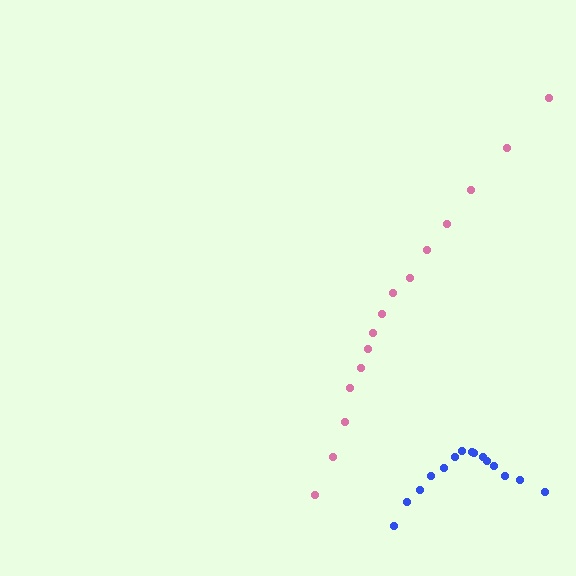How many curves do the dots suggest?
There are 2 distinct paths.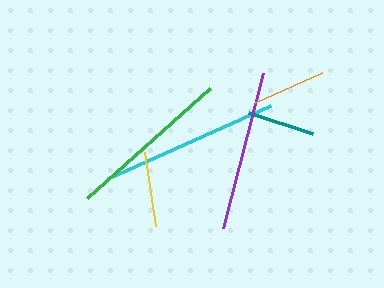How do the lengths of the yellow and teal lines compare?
The yellow and teal lines are approximately the same length.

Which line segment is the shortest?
The teal line is the shortest at approximately 68 pixels.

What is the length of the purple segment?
The purple segment is approximately 160 pixels long.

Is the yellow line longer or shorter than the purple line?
The purple line is longer than the yellow line.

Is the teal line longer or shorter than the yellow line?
The yellow line is longer than the teal line.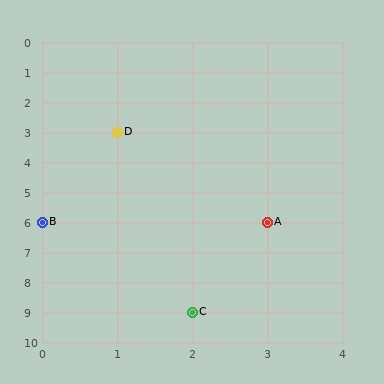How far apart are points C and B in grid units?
Points C and B are 2 columns and 3 rows apart (about 3.6 grid units diagonally).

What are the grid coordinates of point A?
Point A is at grid coordinates (3, 6).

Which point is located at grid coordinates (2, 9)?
Point C is at (2, 9).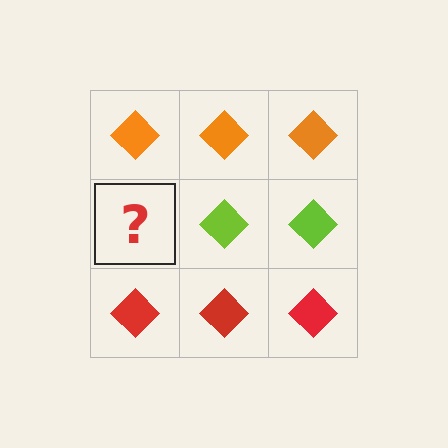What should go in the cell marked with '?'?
The missing cell should contain a lime diamond.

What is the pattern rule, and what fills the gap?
The rule is that each row has a consistent color. The gap should be filled with a lime diamond.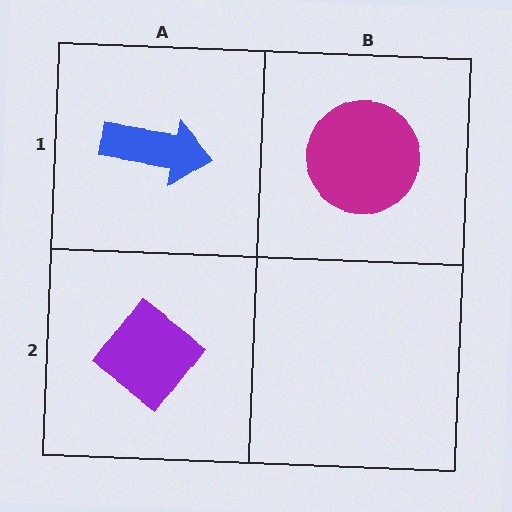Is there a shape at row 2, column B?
No, that cell is empty.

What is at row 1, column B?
A magenta circle.